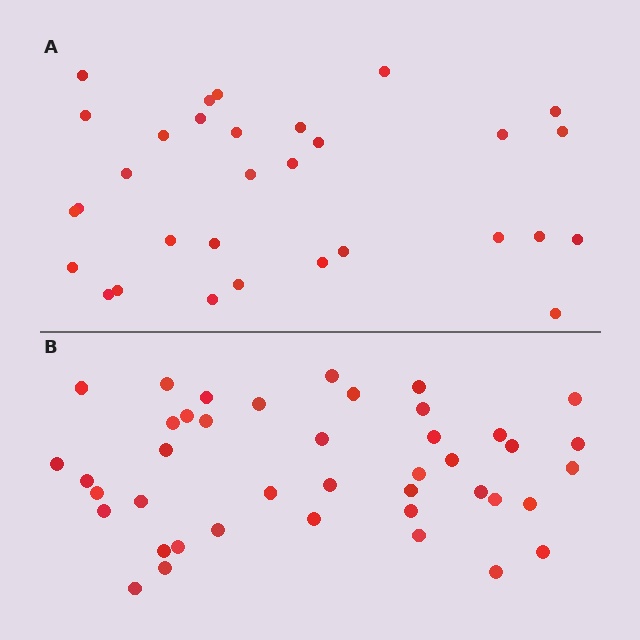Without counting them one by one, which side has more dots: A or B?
Region B (the bottom region) has more dots.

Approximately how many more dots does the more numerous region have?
Region B has roughly 12 or so more dots than region A.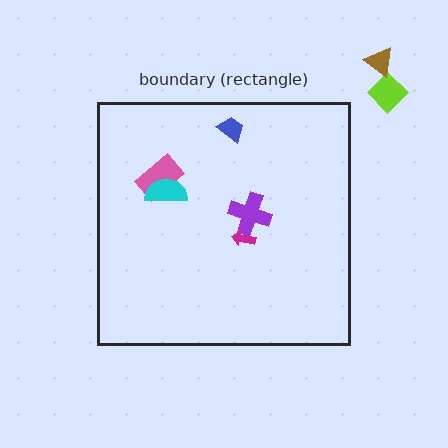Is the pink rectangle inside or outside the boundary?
Inside.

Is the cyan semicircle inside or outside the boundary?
Inside.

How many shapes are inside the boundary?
5 inside, 2 outside.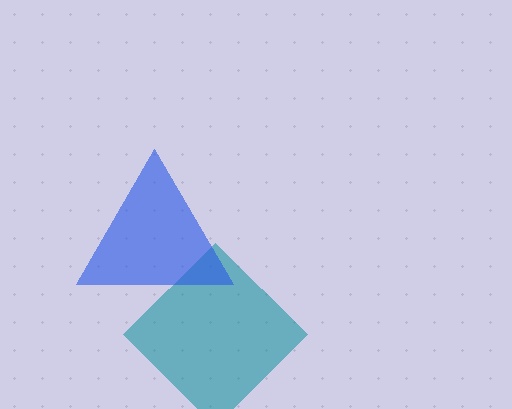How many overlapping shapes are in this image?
There are 2 overlapping shapes in the image.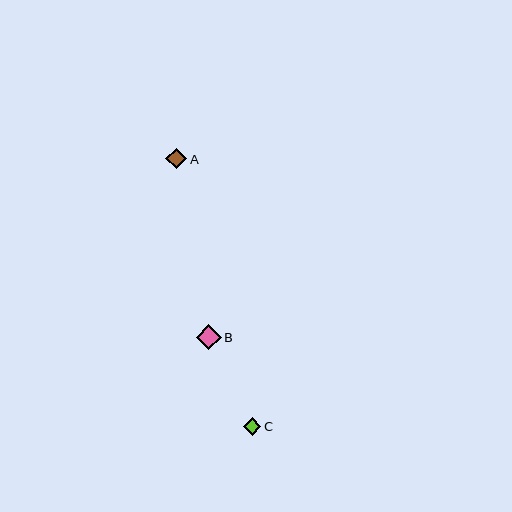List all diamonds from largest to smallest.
From largest to smallest: B, A, C.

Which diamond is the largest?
Diamond B is the largest with a size of approximately 25 pixels.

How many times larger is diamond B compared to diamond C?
Diamond B is approximately 1.4 times the size of diamond C.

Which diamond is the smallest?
Diamond C is the smallest with a size of approximately 18 pixels.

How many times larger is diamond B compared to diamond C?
Diamond B is approximately 1.4 times the size of diamond C.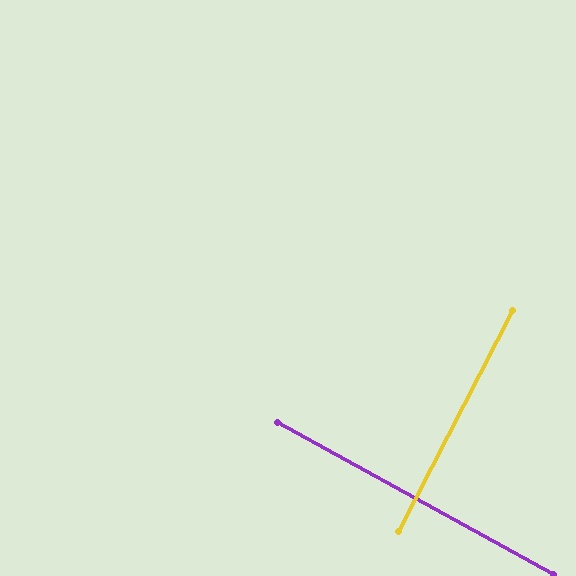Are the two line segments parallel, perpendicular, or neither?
Perpendicular — they meet at approximately 88°.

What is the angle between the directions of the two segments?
Approximately 88 degrees.